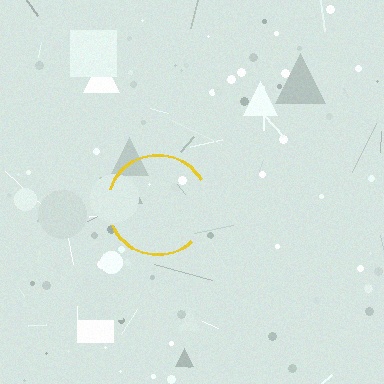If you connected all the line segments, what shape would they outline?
They would outline a circle.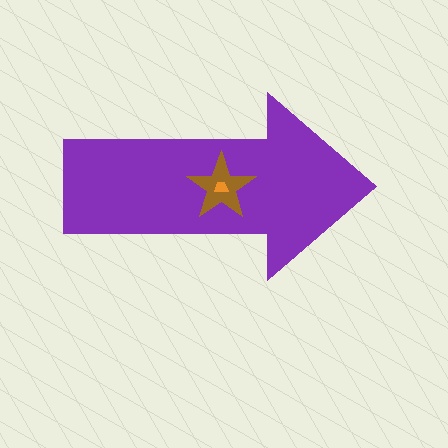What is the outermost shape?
The purple arrow.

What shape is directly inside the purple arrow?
The brown star.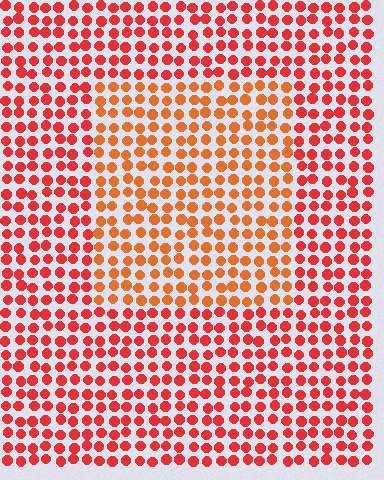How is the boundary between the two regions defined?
The boundary is defined purely by a slight shift in hue (about 25 degrees). Spacing, size, and orientation are identical on both sides.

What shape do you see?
I see a rectangle.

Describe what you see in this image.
The image is filled with small red elements in a uniform arrangement. A rectangle-shaped region is visible where the elements are tinted to a slightly different hue, forming a subtle color boundary.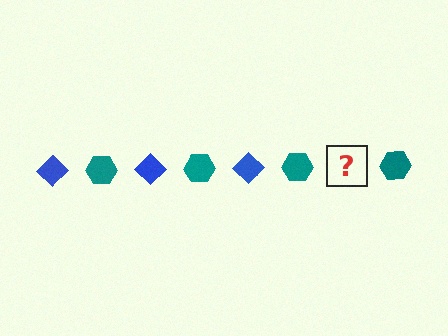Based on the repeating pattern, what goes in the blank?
The blank should be a blue diamond.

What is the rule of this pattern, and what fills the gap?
The rule is that the pattern alternates between blue diamond and teal hexagon. The gap should be filled with a blue diamond.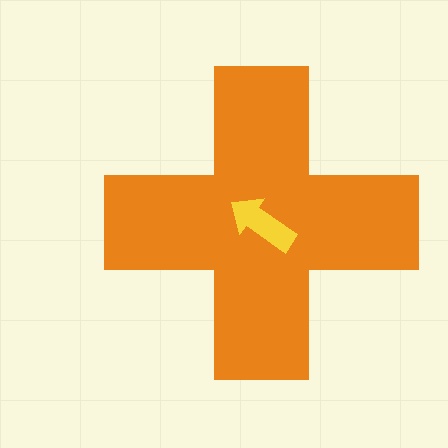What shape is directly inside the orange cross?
The yellow arrow.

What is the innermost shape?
The yellow arrow.